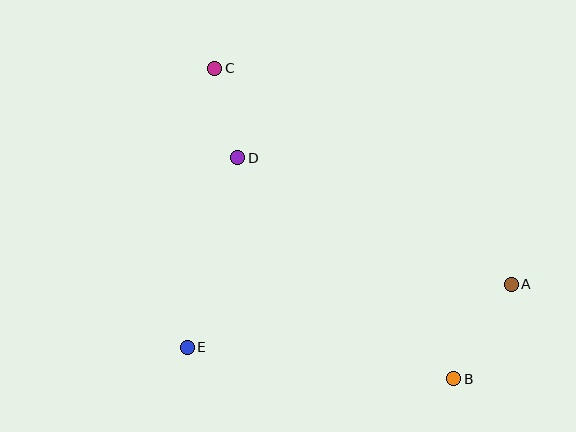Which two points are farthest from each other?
Points B and C are farthest from each other.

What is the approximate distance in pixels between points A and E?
The distance between A and E is approximately 330 pixels.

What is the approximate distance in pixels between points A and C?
The distance between A and C is approximately 367 pixels.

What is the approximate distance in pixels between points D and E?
The distance between D and E is approximately 196 pixels.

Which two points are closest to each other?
Points C and D are closest to each other.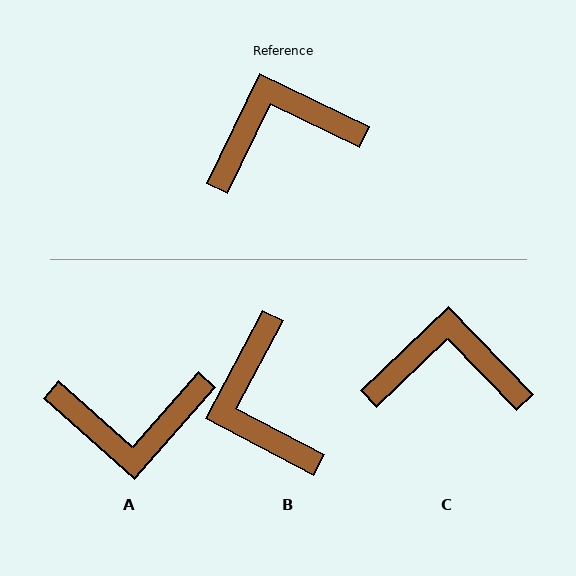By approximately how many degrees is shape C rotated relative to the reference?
Approximately 21 degrees clockwise.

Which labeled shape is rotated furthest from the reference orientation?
A, about 164 degrees away.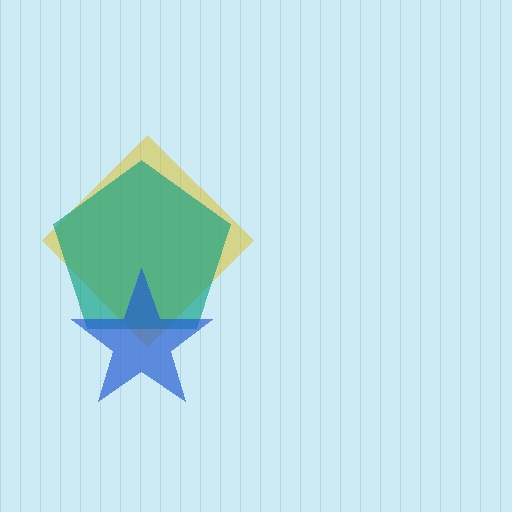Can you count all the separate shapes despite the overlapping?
Yes, there are 3 separate shapes.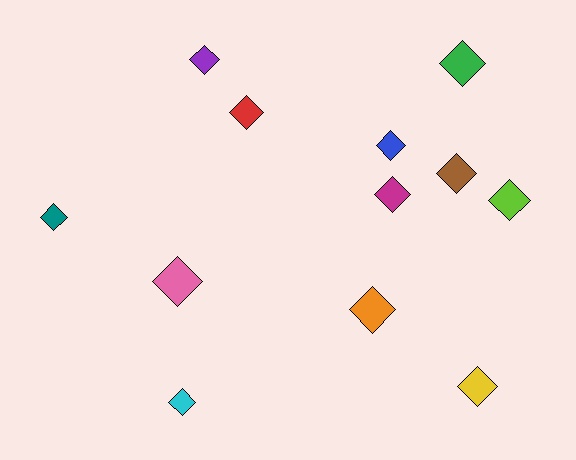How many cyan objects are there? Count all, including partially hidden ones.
There is 1 cyan object.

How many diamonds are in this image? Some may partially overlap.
There are 12 diamonds.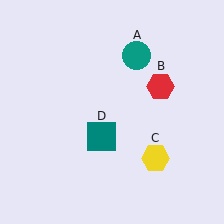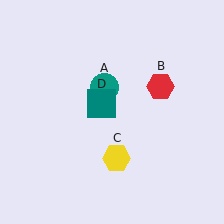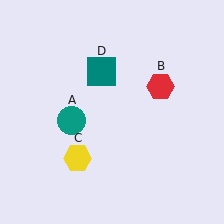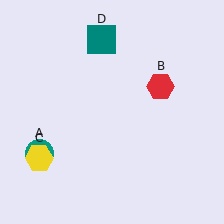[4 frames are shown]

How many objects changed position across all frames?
3 objects changed position: teal circle (object A), yellow hexagon (object C), teal square (object D).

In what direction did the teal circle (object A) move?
The teal circle (object A) moved down and to the left.